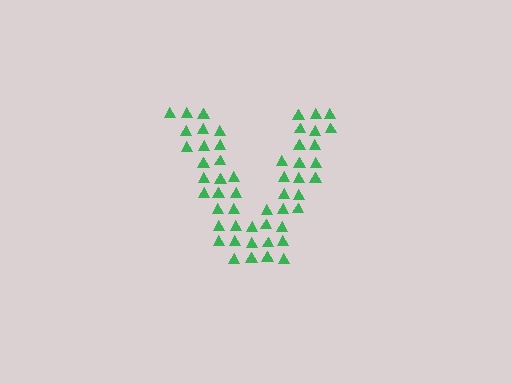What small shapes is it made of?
It is made of small triangles.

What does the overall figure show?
The overall figure shows the letter V.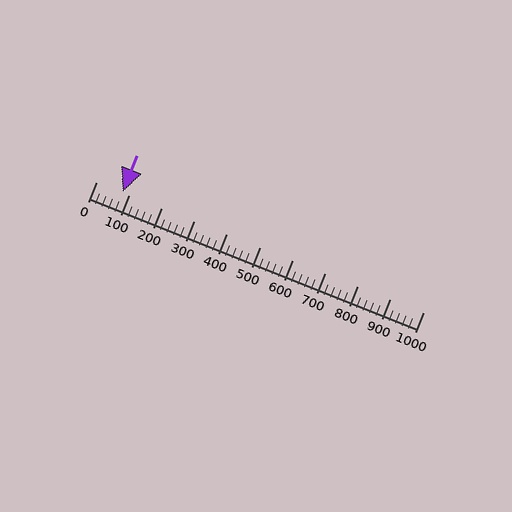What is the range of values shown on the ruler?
The ruler shows values from 0 to 1000.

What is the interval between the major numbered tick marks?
The major tick marks are spaced 100 units apart.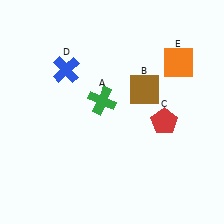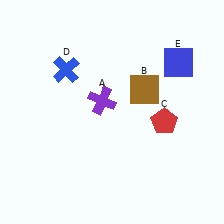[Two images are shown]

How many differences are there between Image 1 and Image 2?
There are 2 differences between the two images.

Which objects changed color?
A changed from green to purple. E changed from orange to blue.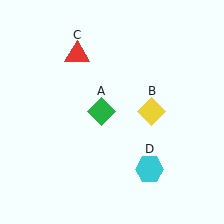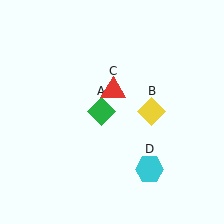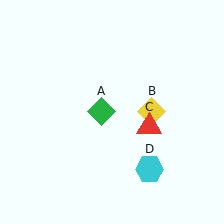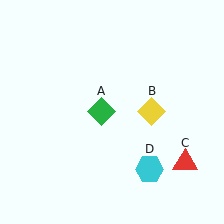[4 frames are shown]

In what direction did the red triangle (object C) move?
The red triangle (object C) moved down and to the right.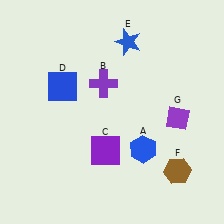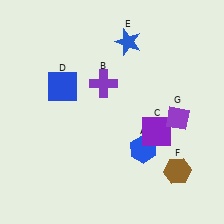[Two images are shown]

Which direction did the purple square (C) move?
The purple square (C) moved right.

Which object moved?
The purple square (C) moved right.